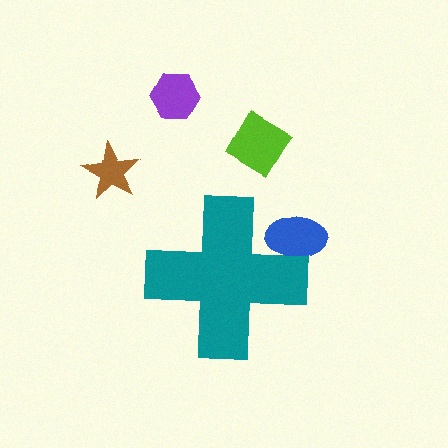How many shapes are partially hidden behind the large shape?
1 shape is partially hidden.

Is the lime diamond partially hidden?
No, the lime diamond is fully visible.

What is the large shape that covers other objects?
A teal cross.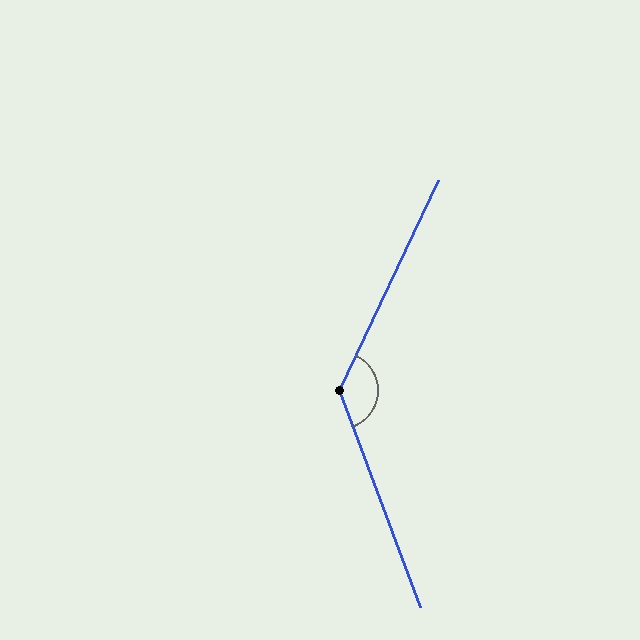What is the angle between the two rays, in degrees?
Approximately 134 degrees.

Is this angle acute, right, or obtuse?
It is obtuse.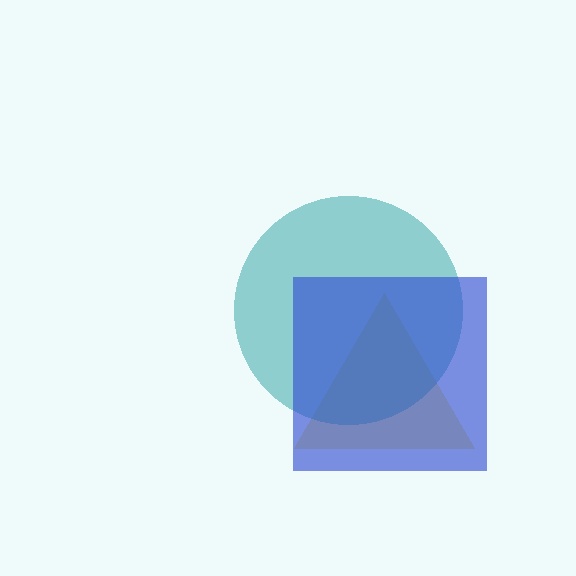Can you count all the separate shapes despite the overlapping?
Yes, there are 3 separate shapes.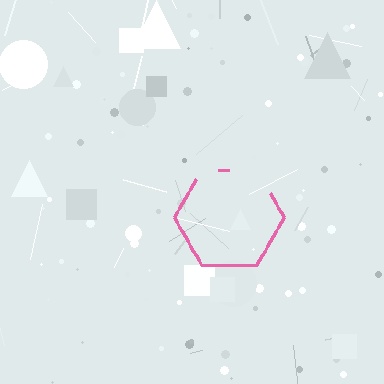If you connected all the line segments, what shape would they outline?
They would outline a hexagon.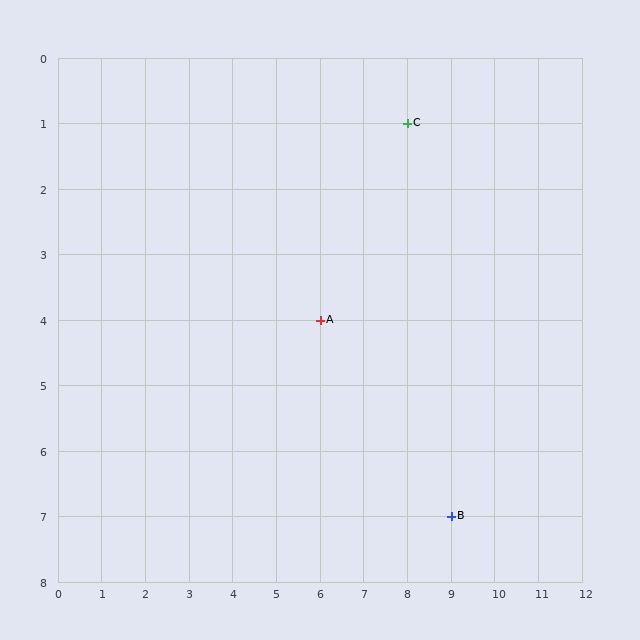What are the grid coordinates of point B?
Point B is at grid coordinates (9, 7).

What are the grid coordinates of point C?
Point C is at grid coordinates (8, 1).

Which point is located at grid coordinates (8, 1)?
Point C is at (8, 1).